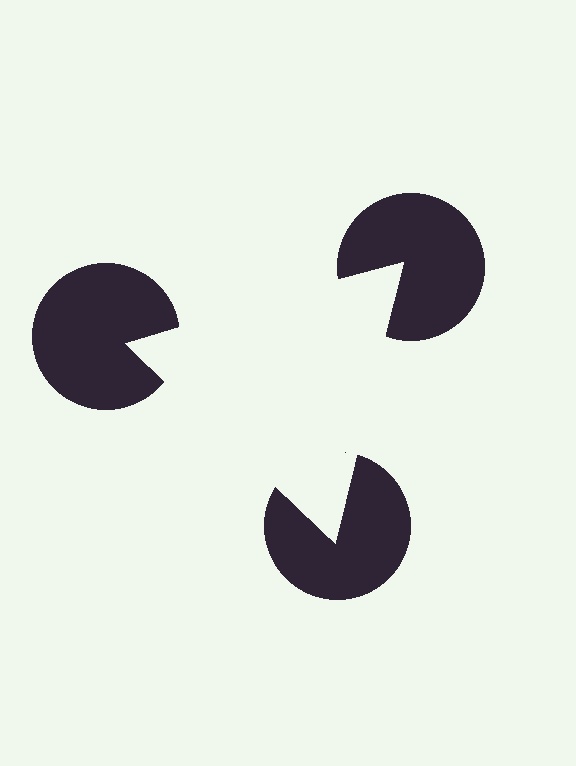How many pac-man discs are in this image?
There are 3 — one at each vertex of the illusory triangle.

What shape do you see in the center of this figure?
An illusory triangle — its edges are inferred from the aligned wedge cuts in the pac-man discs, not physically drawn.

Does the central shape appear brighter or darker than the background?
It typically appears slightly brighter than the background, even though no actual brightness change is drawn.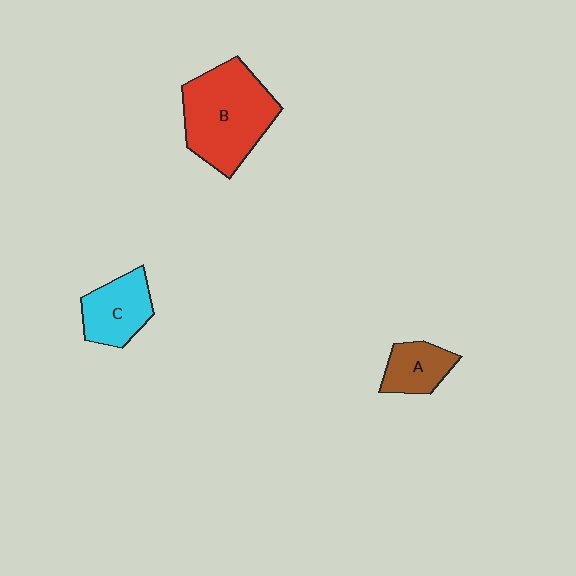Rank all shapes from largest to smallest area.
From largest to smallest: B (red), C (cyan), A (brown).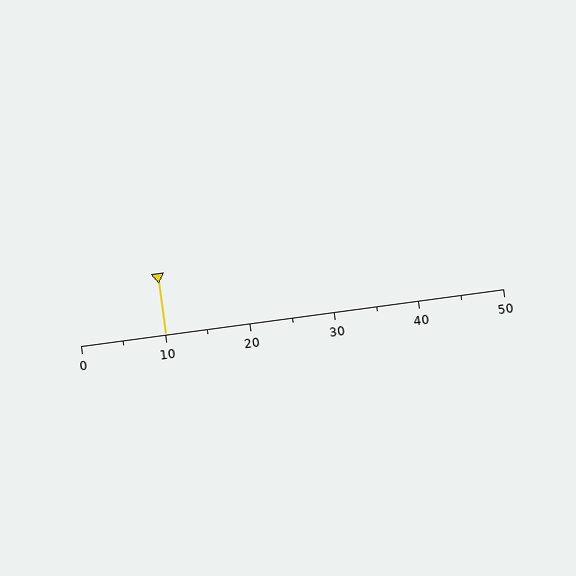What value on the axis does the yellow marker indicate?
The marker indicates approximately 10.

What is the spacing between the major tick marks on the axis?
The major ticks are spaced 10 apart.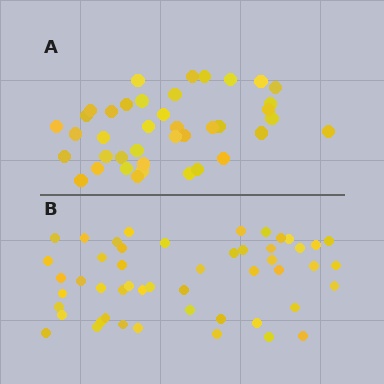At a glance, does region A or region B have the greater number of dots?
Region B (the bottom region) has more dots.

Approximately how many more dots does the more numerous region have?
Region B has roughly 10 or so more dots than region A.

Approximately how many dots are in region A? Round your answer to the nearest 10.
About 40 dots.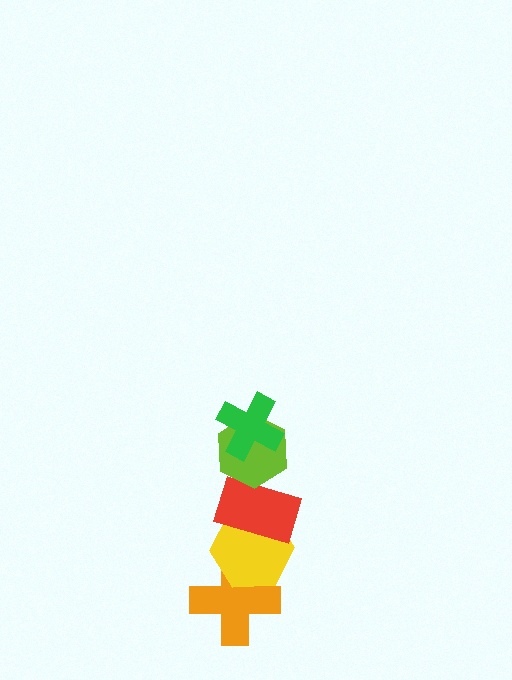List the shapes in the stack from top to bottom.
From top to bottom: the green cross, the lime hexagon, the red rectangle, the yellow hexagon, the orange cross.